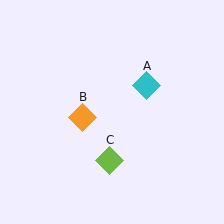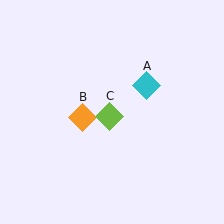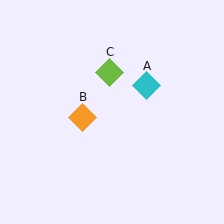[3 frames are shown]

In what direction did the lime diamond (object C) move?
The lime diamond (object C) moved up.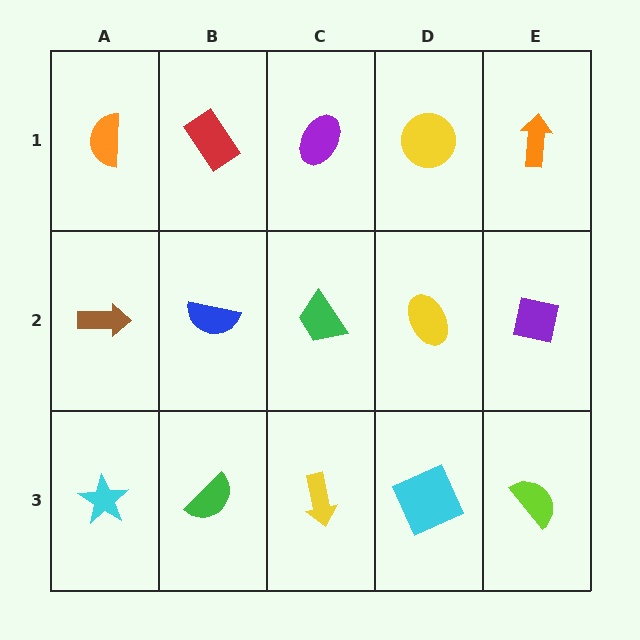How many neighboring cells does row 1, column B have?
3.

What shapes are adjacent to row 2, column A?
An orange semicircle (row 1, column A), a cyan star (row 3, column A), a blue semicircle (row 2, column B).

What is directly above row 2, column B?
A red rectangle.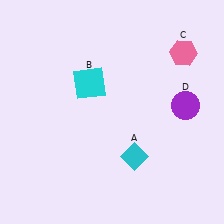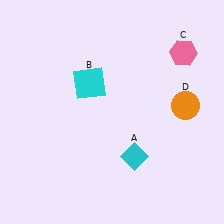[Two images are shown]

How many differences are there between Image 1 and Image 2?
There is 1 difference between the two images.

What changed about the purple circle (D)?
In Image 1, D is purple. In Image 2, it changed to orange.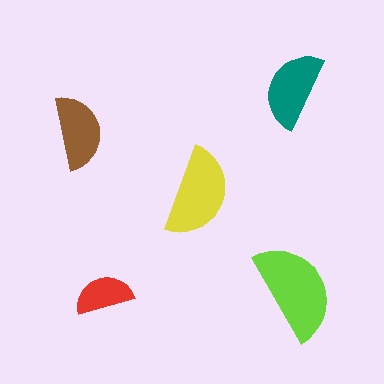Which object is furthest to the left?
The brown semicircle is leftmost.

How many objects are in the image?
There are 5 objects in the image.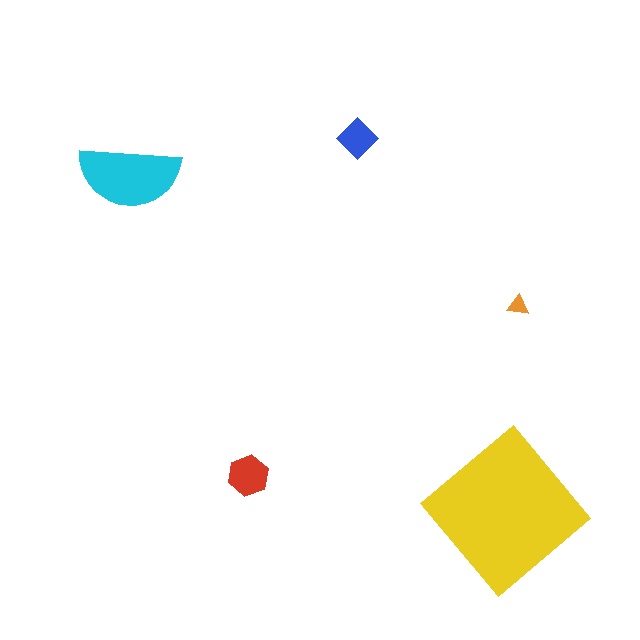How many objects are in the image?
There are 5 objects in the image.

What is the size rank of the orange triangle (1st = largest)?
5th.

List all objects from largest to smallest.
The yellow diamond, the cyan semicircle, the red hexagon, the blue diamond, the orange triangle.